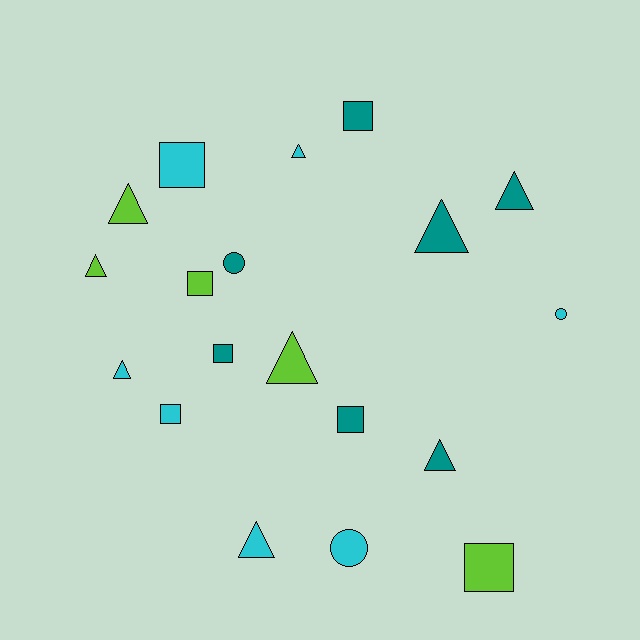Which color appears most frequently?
Teal, with 7 objects.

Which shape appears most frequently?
Triangle, with 9 objects.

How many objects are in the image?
There are 19 objects.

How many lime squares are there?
There are 2 lime squares.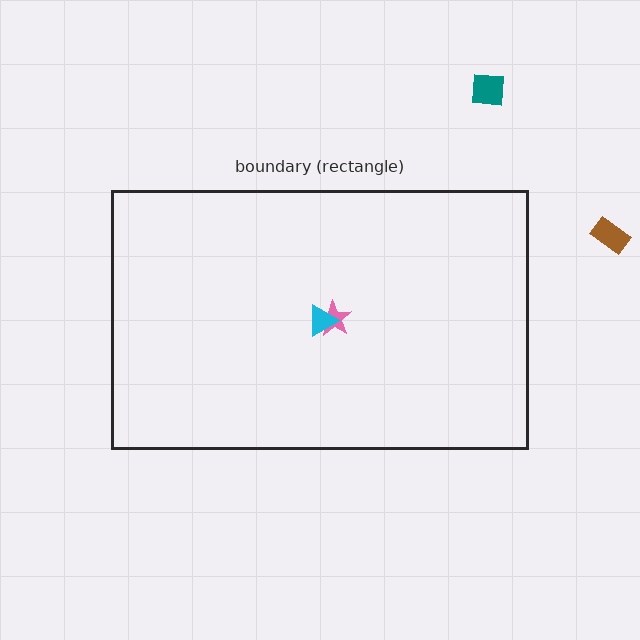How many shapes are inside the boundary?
2 inside, 2 outside.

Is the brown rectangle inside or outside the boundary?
Outside.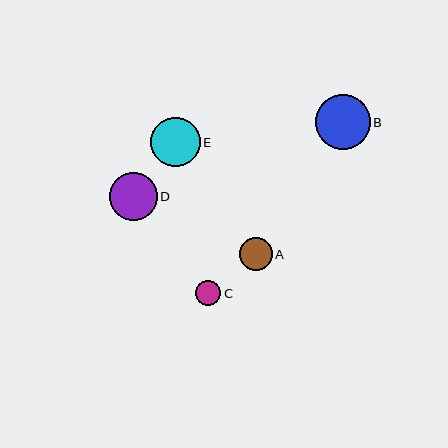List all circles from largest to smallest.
From largest to smallest: B, E, D, A, C.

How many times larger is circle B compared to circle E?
Circle B is approximately 1.1 times the size of circle E.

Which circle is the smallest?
Circle C is the smallest with a size of approximately 25 pixels.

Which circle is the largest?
Circle B is the largest with a size of approximately 55 pixels.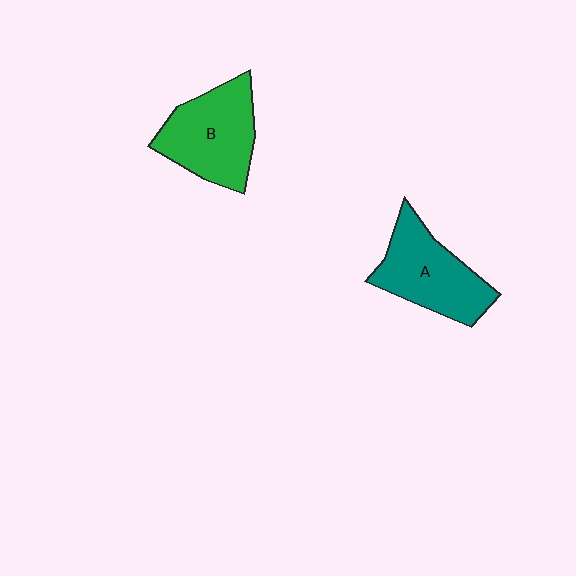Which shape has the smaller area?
Shape A (teal).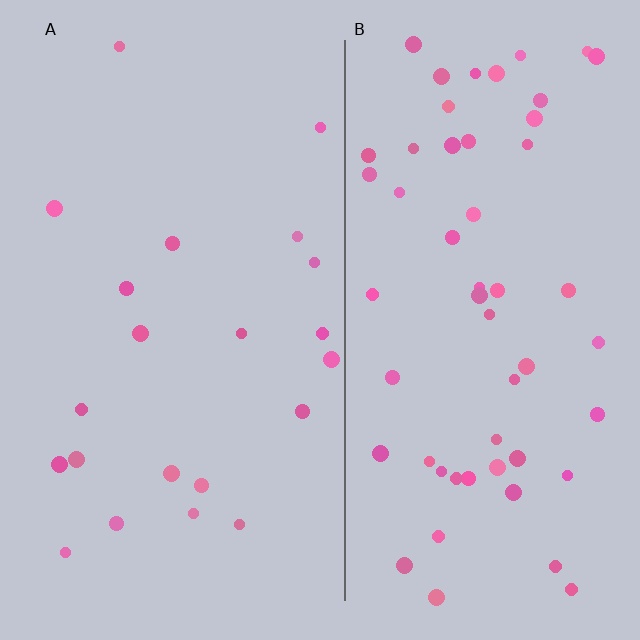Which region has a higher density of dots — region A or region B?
B (the right).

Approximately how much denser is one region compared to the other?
Approximately 2.6× — region B over region A.